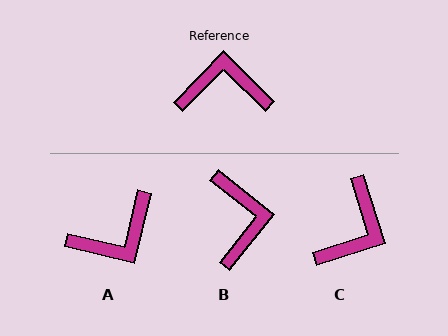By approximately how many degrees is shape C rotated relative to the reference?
Approximately 118 degrees clockwise.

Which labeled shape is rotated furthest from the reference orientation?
A, about 148 degrees away.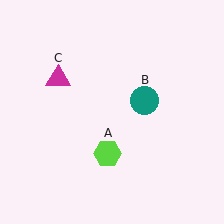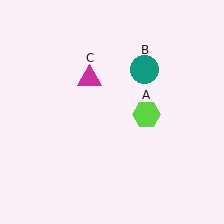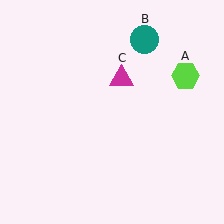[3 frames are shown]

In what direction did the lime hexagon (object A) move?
The lime hexagon (object A) moved up and to the right.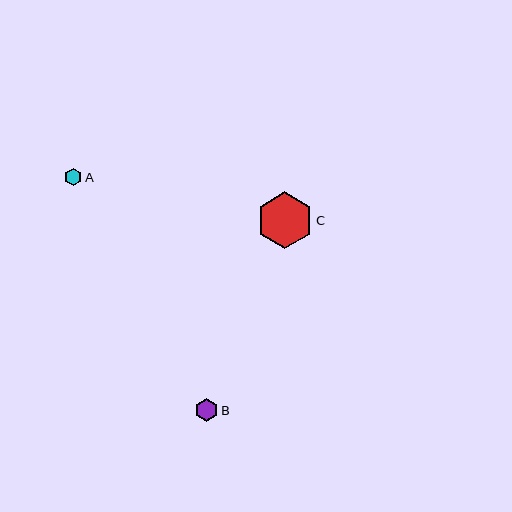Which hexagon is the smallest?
Hexagon A is the smallest with a size of approximately 17 pixels.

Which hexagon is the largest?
Hexagon C is the largest with a size of approximately 56 pixels.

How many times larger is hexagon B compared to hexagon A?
Hexagon B is approximately 1.4 times the size of hexagon A.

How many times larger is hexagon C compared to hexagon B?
Hexagon C is approximately 2.4 times the size of hexagon B.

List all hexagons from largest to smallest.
From largest to smallest: C, B, A.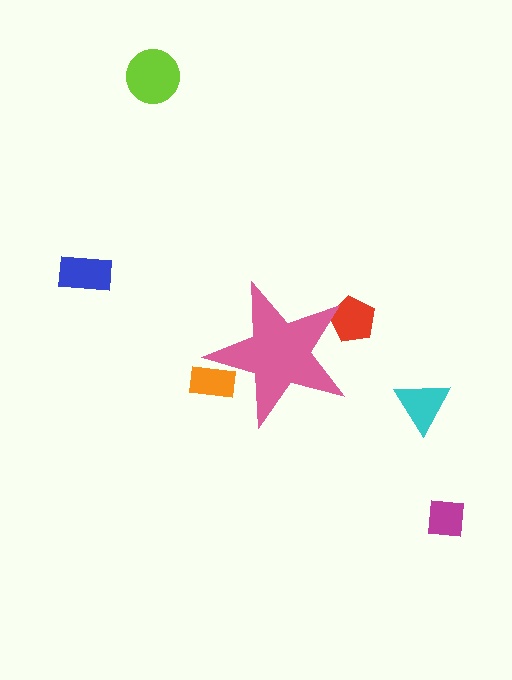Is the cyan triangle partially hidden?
No, the cyan triangle is fully visible.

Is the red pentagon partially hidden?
Yes, the red pentagon is partially hidden behind the pink star.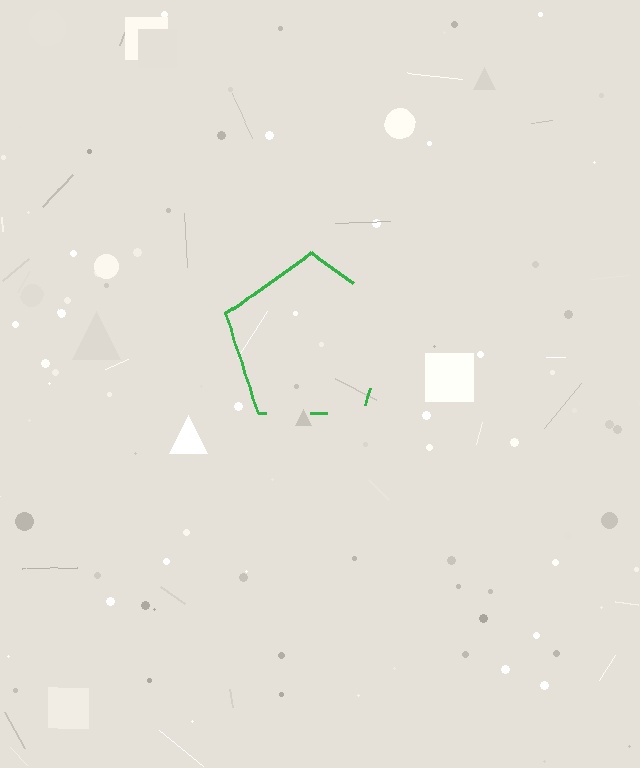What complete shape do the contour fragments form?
The contour fragments form a pentagon.